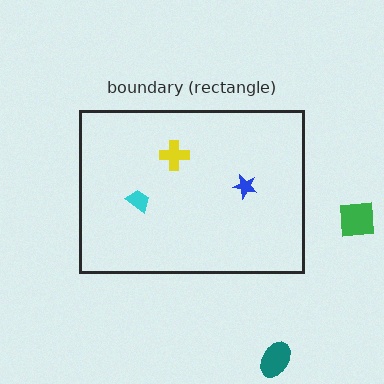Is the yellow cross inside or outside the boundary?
Inside.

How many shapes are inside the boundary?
3 inside, 2 outside.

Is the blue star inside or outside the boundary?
Inside.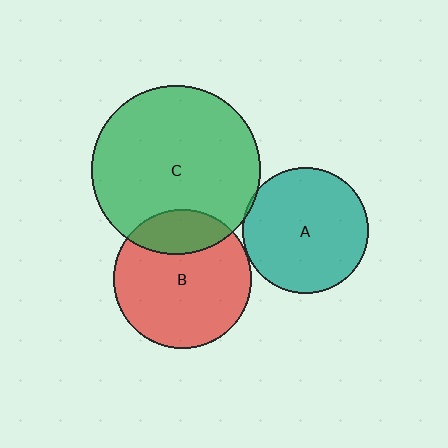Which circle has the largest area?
Circle C (green).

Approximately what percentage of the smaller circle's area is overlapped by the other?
Approximately 5%.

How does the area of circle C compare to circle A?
Approximately 1.8 times.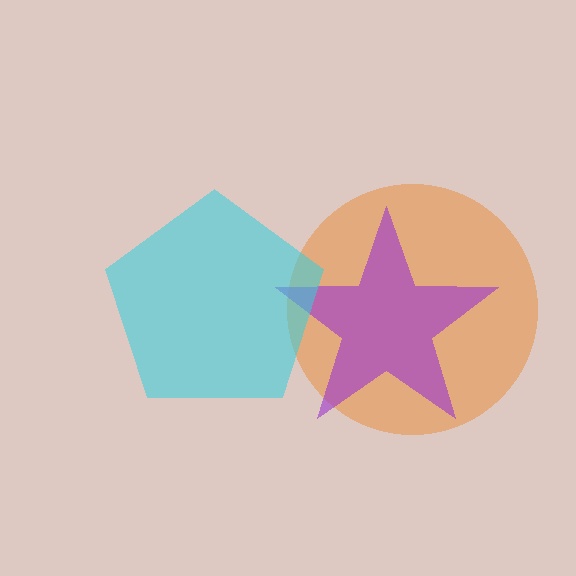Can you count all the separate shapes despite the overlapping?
Yes, there are 3 separate shapes.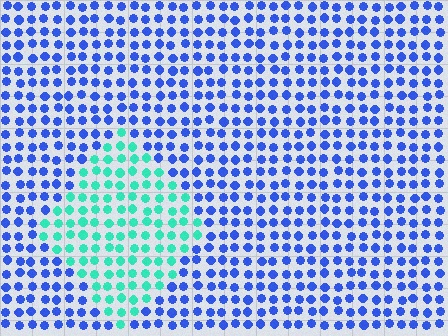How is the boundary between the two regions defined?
The boundary is defined purely by a slight shift in hue (about 64 degrees). Spacing, size, and orientation are identical on both sides.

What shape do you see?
I see a diamond.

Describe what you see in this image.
The image is filled with small blue elements in a uniform arrangement. A diamond-shaped region is visible where the elements are tinted to a slightly different hue, forming a subtle color boundary.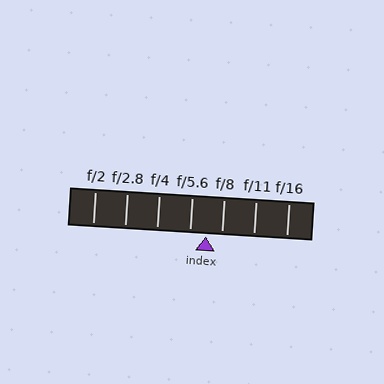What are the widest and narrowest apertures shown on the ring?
The widest aperture shown is f/2 and the narrowest is f/16.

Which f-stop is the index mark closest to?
The index mark is closest to f/5.6.